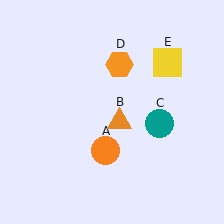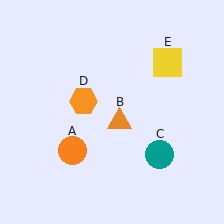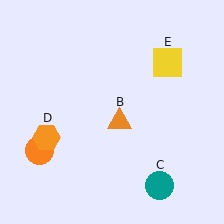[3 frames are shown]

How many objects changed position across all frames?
3 objects changed position: orange circle (object A), teal circle (object C), orange hexagon (object D).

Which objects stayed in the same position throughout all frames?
Orange triangle (object B) and yellow square (object E) remained stationary.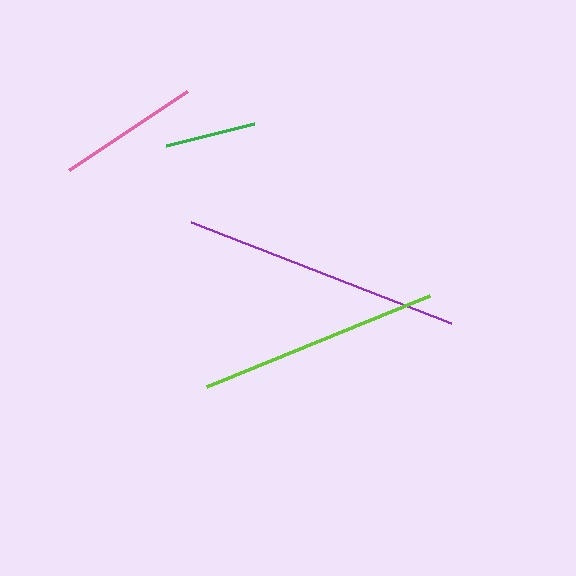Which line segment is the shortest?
The green line is the shortest at approximately 90 pixels.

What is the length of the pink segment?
The pink segment is approximately 142 pixels long.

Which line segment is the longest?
The purple line is the longest at approximately 280 pixels.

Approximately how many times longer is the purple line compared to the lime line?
The purple line is approximately 1.2 times the length of the lime line.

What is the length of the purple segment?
The purple segment is approximately 280 pixels long.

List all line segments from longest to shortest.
From longest to shortest: purple, lime, pink, green.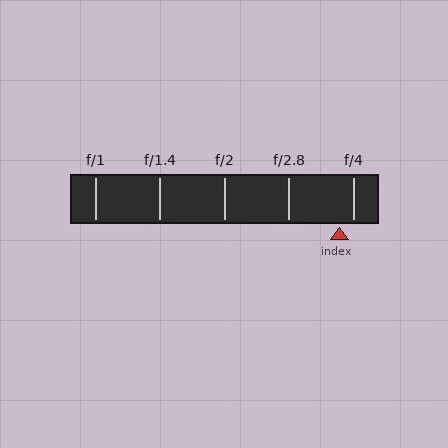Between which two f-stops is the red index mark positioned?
The index mark is between f/2.8 and f/4.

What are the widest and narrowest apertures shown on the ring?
The widest aperture shown is f/1 and the narrowest is f/4.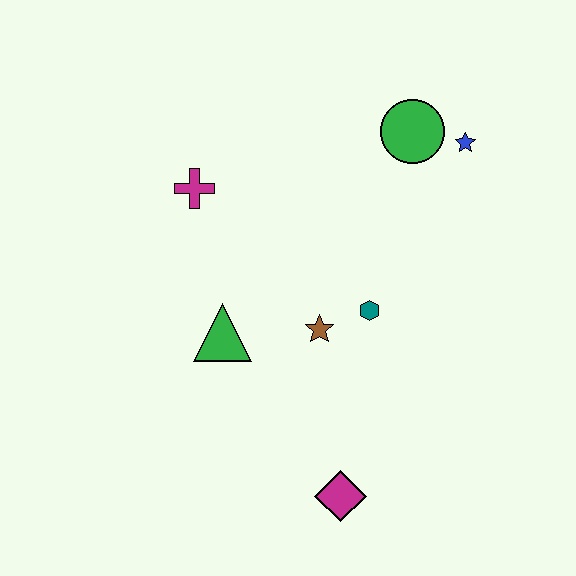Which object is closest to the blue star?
The green circle is closest to the blue star.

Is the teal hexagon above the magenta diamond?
Yes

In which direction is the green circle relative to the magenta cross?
The green circle is to the right of the magenta cross.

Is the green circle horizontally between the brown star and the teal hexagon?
No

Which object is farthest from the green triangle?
The blue star is farthest from the green triangle.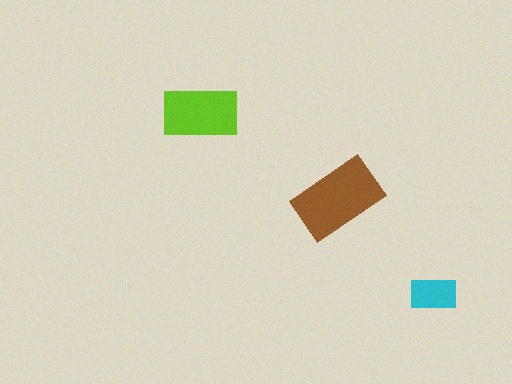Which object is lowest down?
The cyan rectangle is bottommost.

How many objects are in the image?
There are 3 objects in the image.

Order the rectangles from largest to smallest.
the brown one, the lime one, the cyan one.